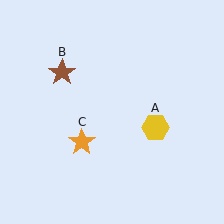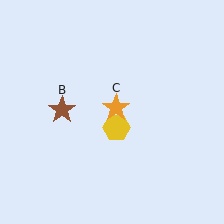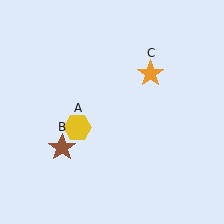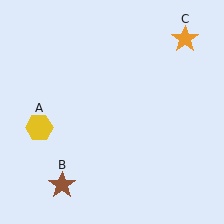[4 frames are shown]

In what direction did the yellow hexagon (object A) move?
The yellow hexagon (object A) moved left.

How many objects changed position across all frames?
3 objects changed position: yellow hexagon (object A), brown star (object B), orange star (object C).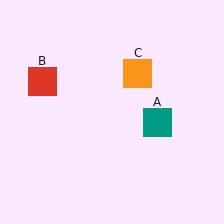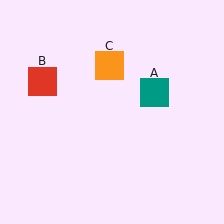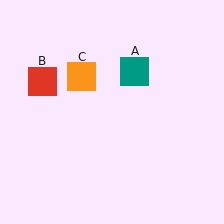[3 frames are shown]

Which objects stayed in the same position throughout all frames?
Red square (object B) remained stationary.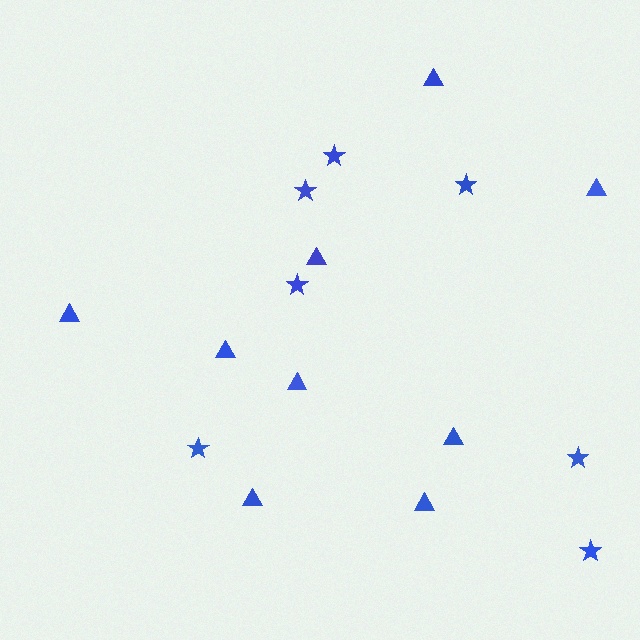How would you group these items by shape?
There are 2 groups: one group of triangles (9) and one group of stars (7).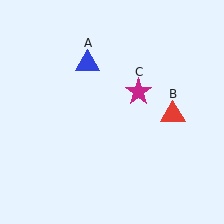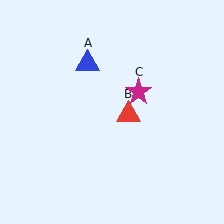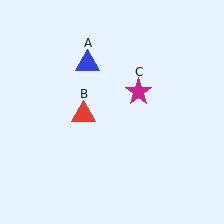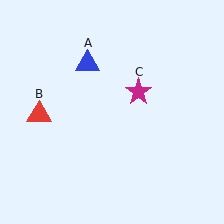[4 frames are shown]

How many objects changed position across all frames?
1 object changed position: red triangle (object B).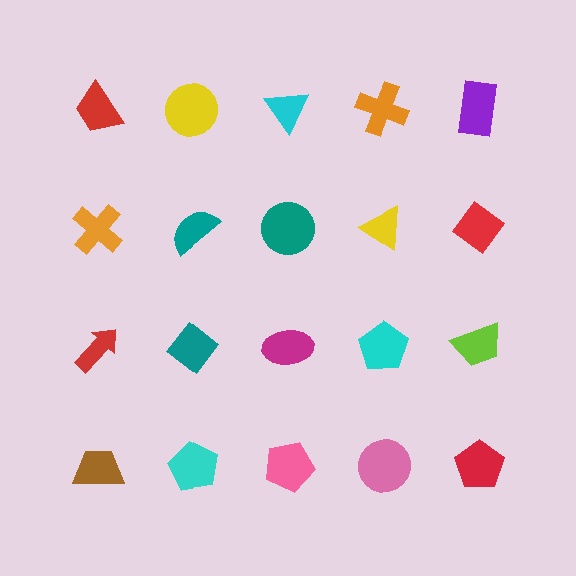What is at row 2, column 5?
A red diamond.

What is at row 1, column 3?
A cyan triangle.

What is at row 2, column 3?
A teal circle.